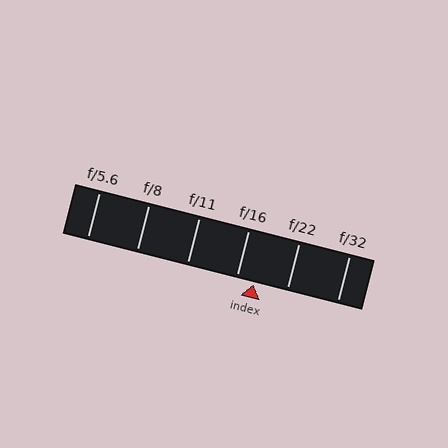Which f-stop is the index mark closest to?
The index mark is closest to f/16.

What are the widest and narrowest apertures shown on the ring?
The widest aperture shown is f/5.6 and the narrowest is f/32.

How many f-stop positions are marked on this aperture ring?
There are 6 f-stop positions marked.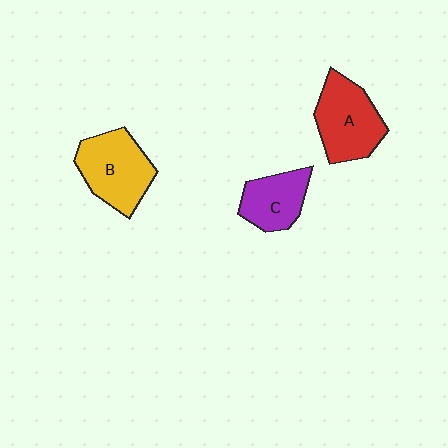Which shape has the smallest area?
Shape C (purple).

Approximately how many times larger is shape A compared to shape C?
Approximately 1.4 times.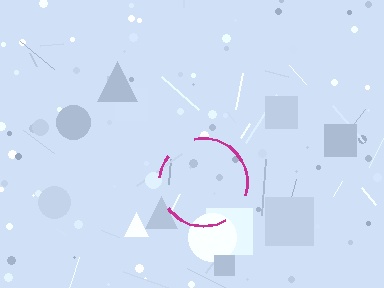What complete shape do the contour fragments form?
The contour fragments form a circle.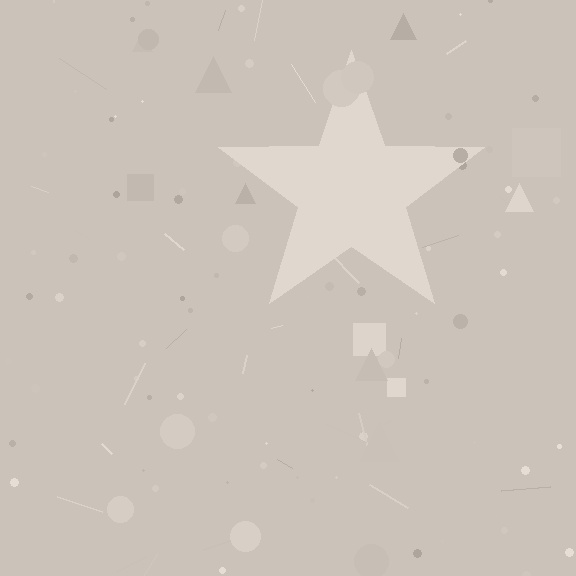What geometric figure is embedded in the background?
A star is embedded in the background.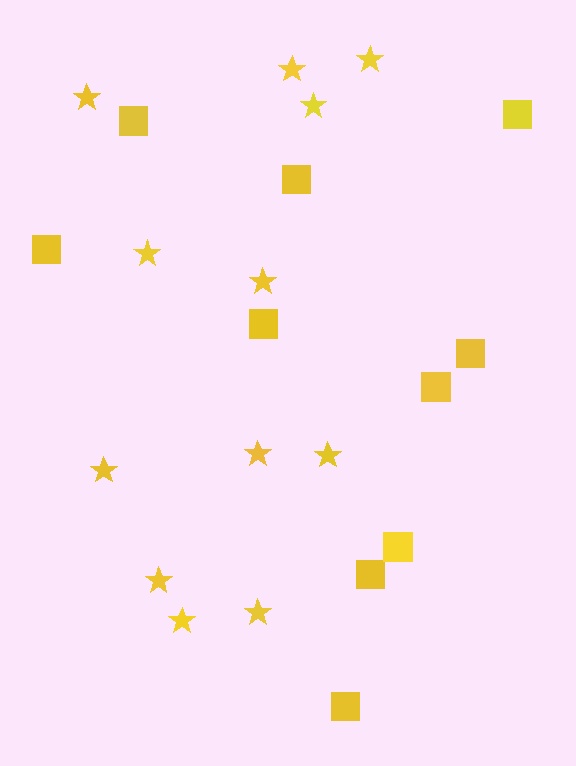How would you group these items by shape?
There are 2 groups: one group of stars (12) and one group of squares (10).